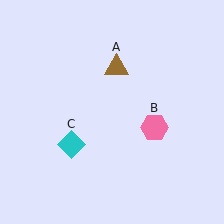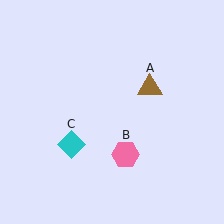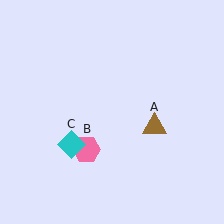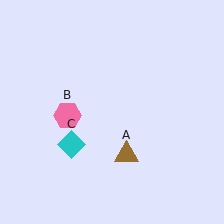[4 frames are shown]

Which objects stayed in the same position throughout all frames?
Cyan diamond (object C) remained stationary.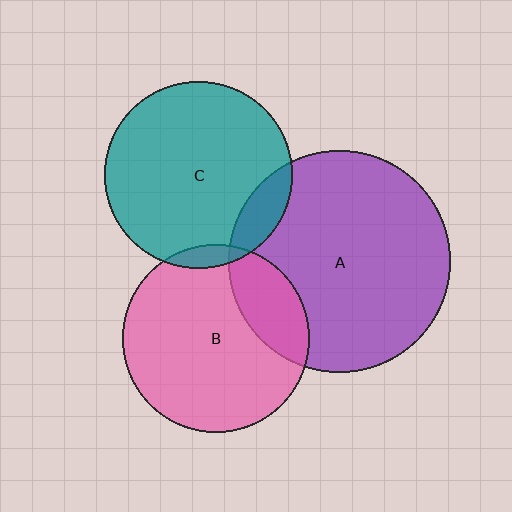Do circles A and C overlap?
Yes.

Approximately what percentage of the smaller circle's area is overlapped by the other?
Approximately 10%.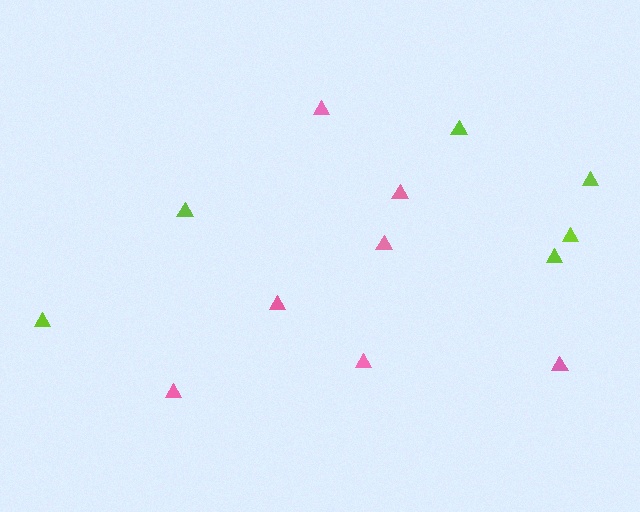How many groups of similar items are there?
There are 2 groups: one group of pink triangles (7) and one group of lime triangles (6).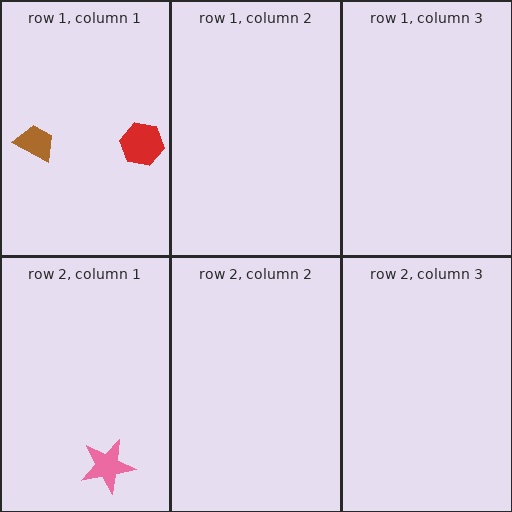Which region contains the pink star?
The row 2, column 1 region.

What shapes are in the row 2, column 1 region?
The pink star.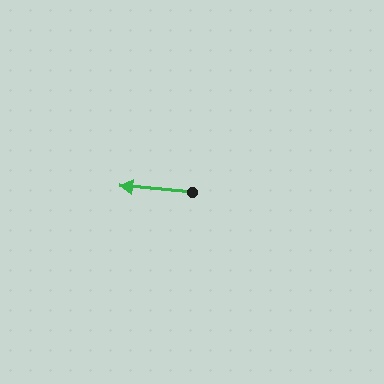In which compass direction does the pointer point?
West.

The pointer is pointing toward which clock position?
Roughly 9 o'clock.